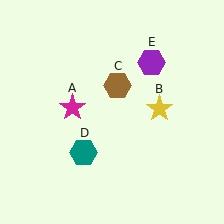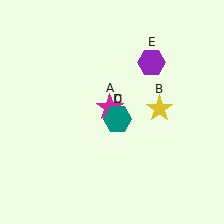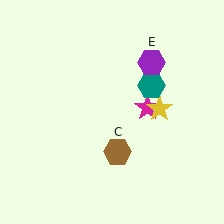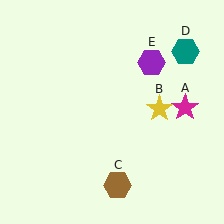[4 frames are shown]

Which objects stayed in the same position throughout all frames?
Yellow star (object B) and purple hexagon (object E) remained stationary.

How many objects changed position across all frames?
3 objects changed position: magenta star (object A), brown hexagon (object C), teal hexagon (object D).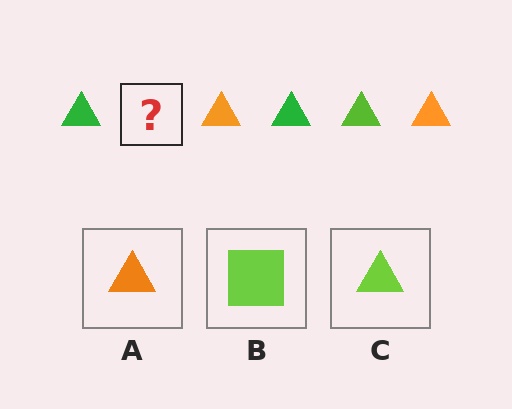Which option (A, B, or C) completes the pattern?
C.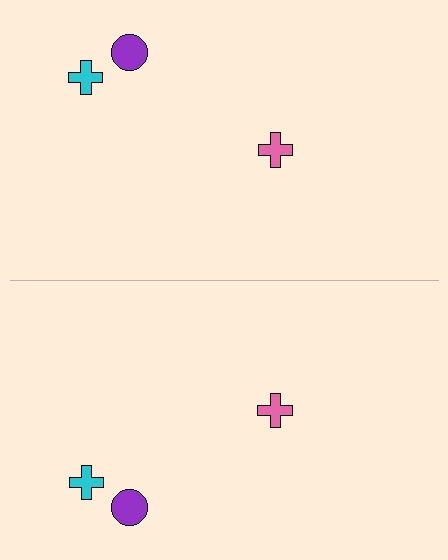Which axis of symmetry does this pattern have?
The pattern has a horizontal axis of symmetry running through the center of the image.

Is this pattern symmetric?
Yes, this pattern has bilateral (reflection) symmetry.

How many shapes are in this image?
There are 6 shapes in this image.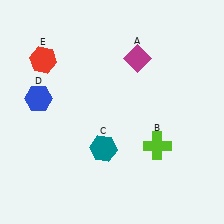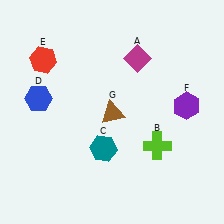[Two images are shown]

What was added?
A purple hexagon (F), a brown triangle (G) were added in Image 2.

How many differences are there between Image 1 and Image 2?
There are 2 differences between the two images.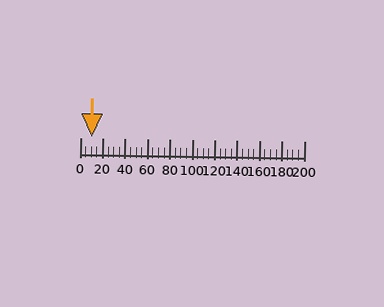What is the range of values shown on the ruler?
The ruler shows values from 0 to 200.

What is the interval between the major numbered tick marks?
The major tick marks are spaced 20 units apart.